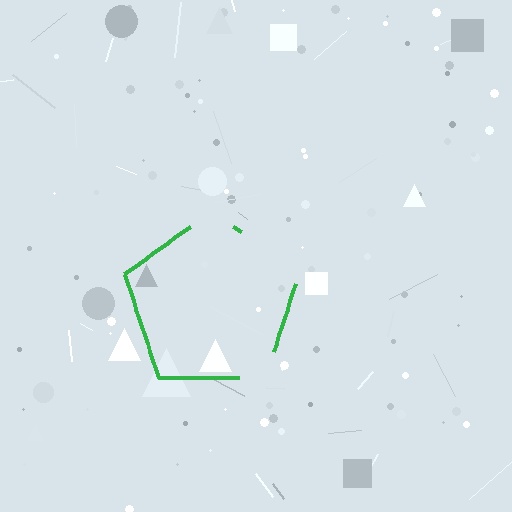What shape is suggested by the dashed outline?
The dashed outline suggests a pentagon.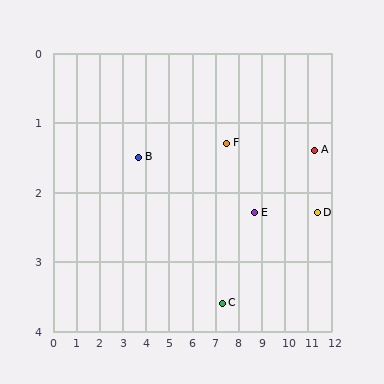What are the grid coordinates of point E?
Point E is at approximately (8.7, 2.3).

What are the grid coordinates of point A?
Point A is at approximately (11.3, 1.4).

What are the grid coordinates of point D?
Point D is at approximately (11.4, 2.3).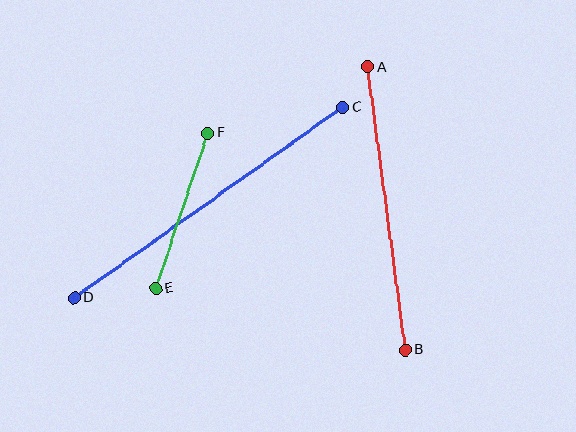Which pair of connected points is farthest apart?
Points C and D are farthest apart.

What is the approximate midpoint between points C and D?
The midpoint is at approximately (208, 202) pixels.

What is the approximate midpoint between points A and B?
The midpoint is at approximately (387, 208) pixels.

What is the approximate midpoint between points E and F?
The midpoint is at approximately (182, 211) pixels.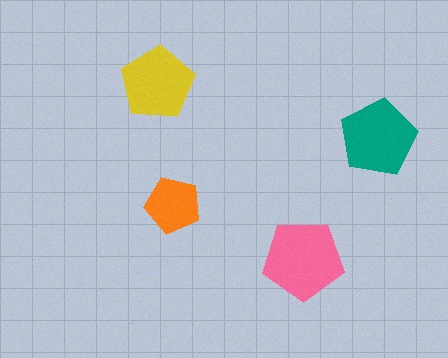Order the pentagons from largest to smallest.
the pink one, the teal one, the yellow one, the orange one.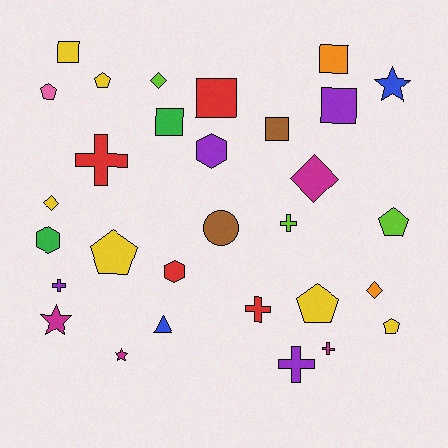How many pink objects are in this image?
There is 1 pink object.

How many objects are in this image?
There are 30 objects.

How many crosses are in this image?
There are 6 crosses.